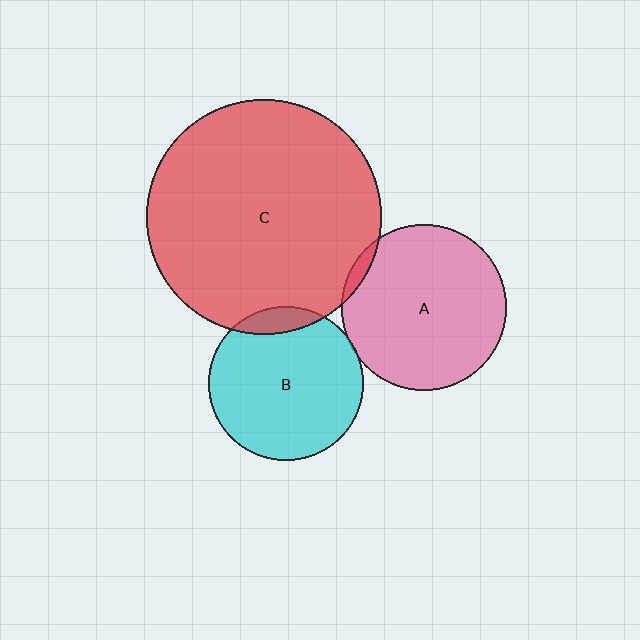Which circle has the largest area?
Circle C (red).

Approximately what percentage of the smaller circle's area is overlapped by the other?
Approximately 5%.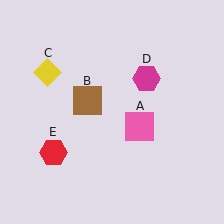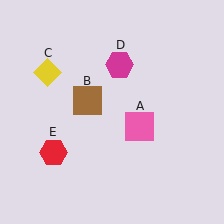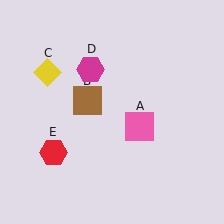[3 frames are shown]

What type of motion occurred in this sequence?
The magenta hexagon (object D) rotated counterclockwise around the center of the scene.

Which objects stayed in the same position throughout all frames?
Pink square (object A) and brown square (object B) and yellow diamond (object C) and red hexagon (object E) remained stationary.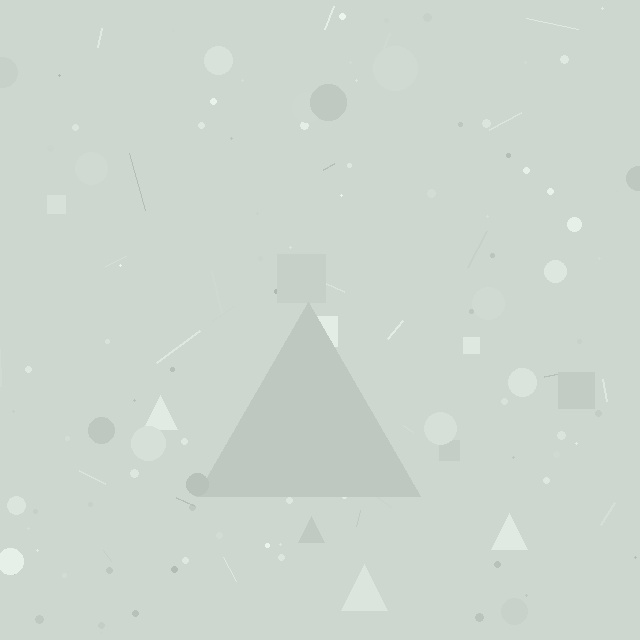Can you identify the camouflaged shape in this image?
The camouflaged shape is a triangle.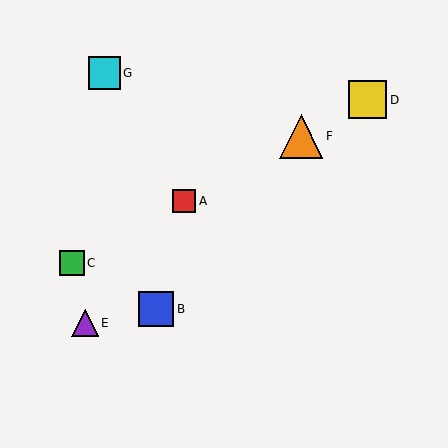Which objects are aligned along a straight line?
Objects A, C, D, F are aligned along a straight line.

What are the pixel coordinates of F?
Object F is at (301, 136).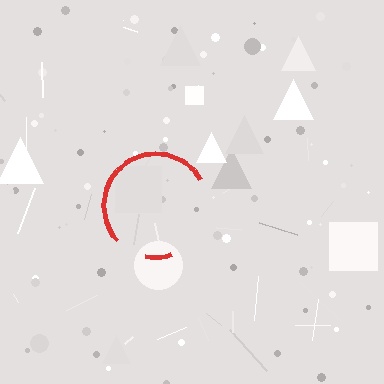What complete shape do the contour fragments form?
The contour fragments form a circle.